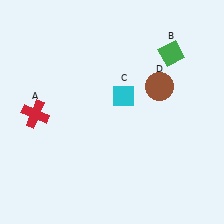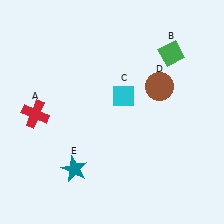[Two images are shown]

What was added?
A teal star (E) was added in Image 2.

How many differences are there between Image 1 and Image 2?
There is 1 difference between the two images.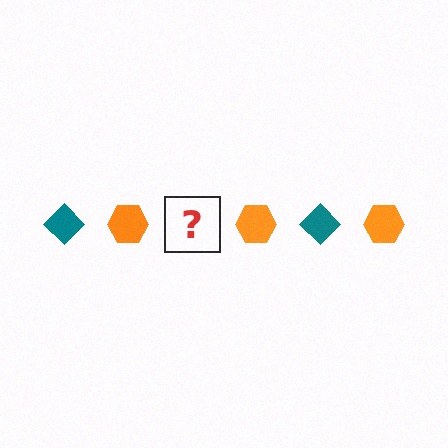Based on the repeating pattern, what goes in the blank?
The blank should be a teal diamond.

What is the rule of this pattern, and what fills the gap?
The rule is that the pattern alternates between teal diamond and orange hexagon. The gap should be filled with a teal diamond.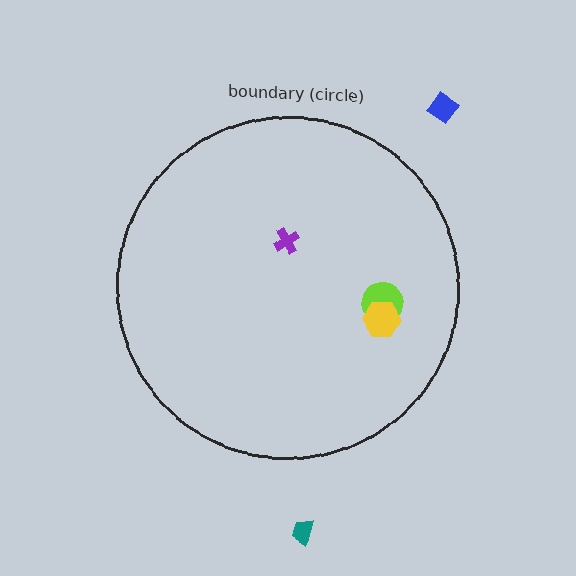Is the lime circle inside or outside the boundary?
Inside.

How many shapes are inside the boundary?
3 inside, 2 outside.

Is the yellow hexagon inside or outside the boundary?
Inside.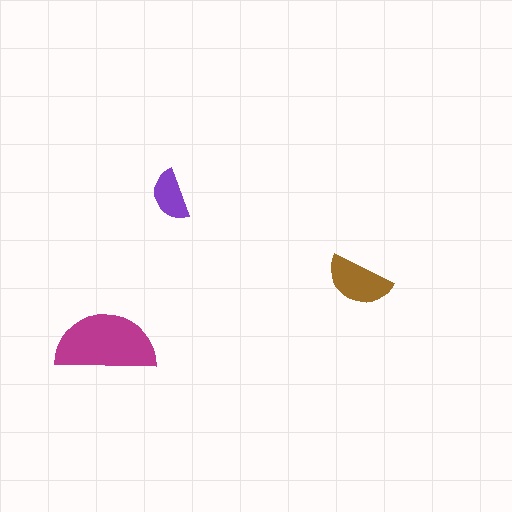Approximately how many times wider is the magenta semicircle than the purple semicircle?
About 2 times wider.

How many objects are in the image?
There are 3 objects in the image.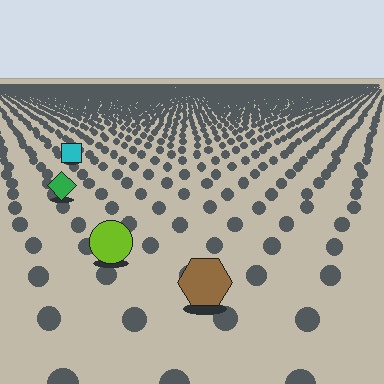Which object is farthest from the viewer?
The cyan square is farthest from the viewer. It appears smaller and the ground texture around it is denser.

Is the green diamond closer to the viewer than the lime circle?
No. The lime circle is closer — you can tell from the texture gradient: the ground texture is coarser near it.